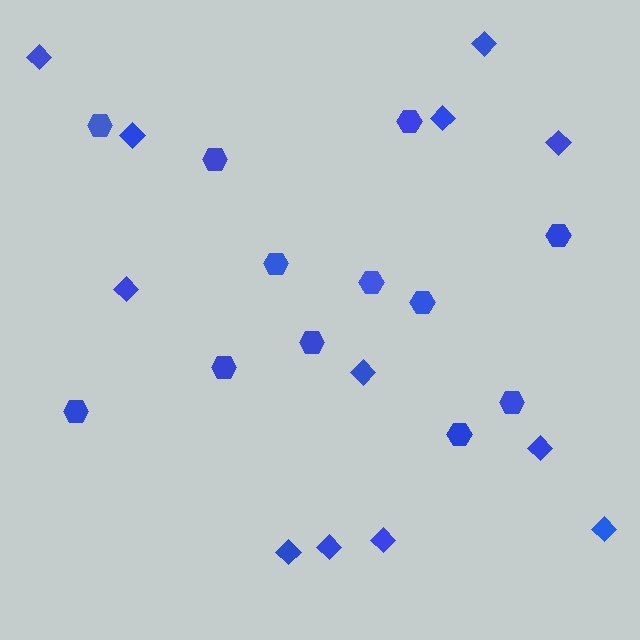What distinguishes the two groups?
There are 2 groups: one group of hexagons (12) and one group of diamonds (12).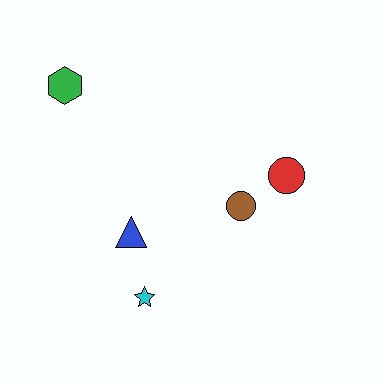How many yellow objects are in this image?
There are no yellow objects.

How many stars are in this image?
There is 1 star.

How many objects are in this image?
There are 5 objects.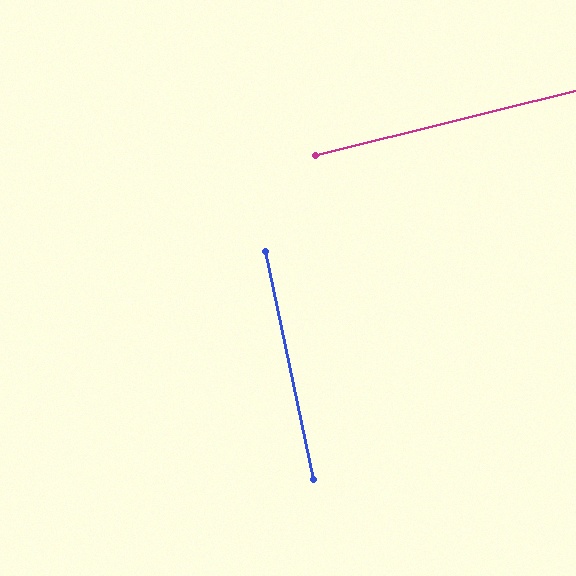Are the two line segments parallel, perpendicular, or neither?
Perpendicular — they meet at approximately 88°.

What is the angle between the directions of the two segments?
Approximately 88 degrees.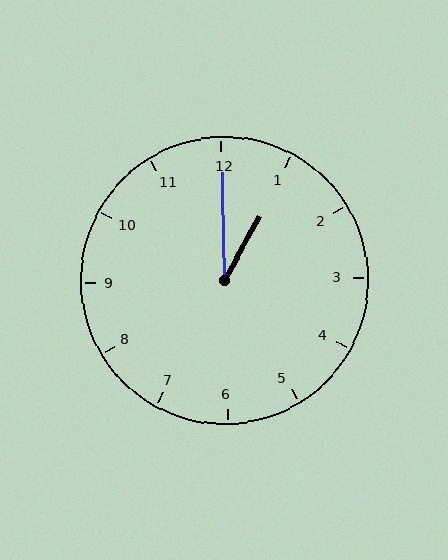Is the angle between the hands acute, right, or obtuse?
It is acute.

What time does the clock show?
1:00.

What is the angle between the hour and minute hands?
Approximately 30 degrees.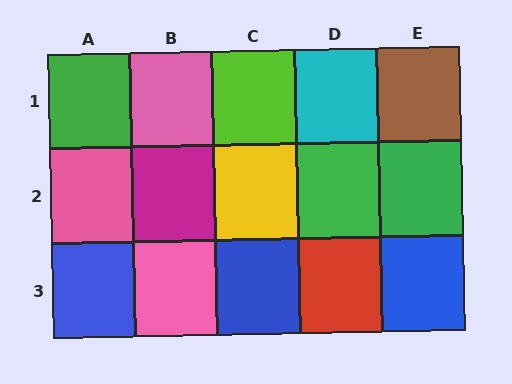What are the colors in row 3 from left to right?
Blue, pink, blue, red, blue.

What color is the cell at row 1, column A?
Green.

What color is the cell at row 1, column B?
Pink.